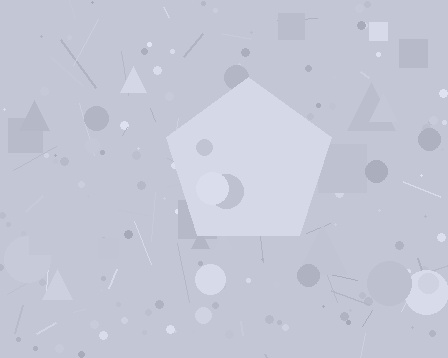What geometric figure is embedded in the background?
A pentagon is embedded in the background.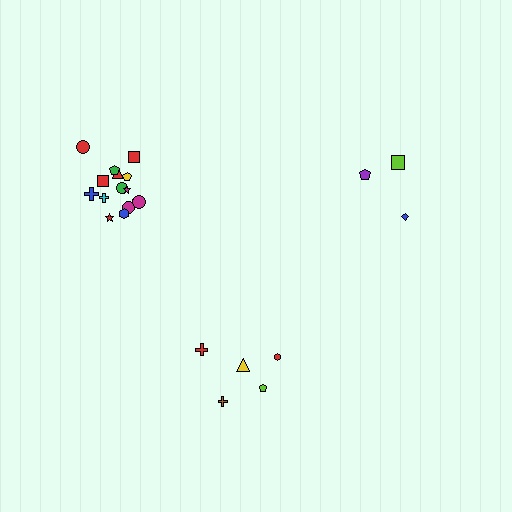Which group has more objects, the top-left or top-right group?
The top-left group.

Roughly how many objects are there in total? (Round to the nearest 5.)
Roughly 25 objects in total.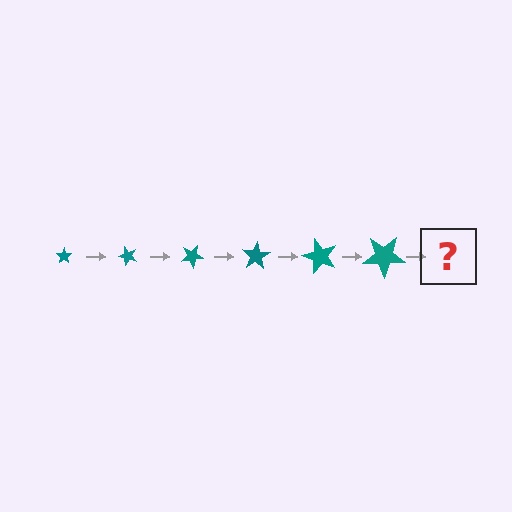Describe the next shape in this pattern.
It should be a star, larger than the previous one and rotated 300 degrees from the start.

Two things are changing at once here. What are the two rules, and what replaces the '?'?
The two rules are that the star grows larger each step and it rotates 50 degrees each step. The '?' should be a star, larger than the previous one and rotated 300 degrees from the start.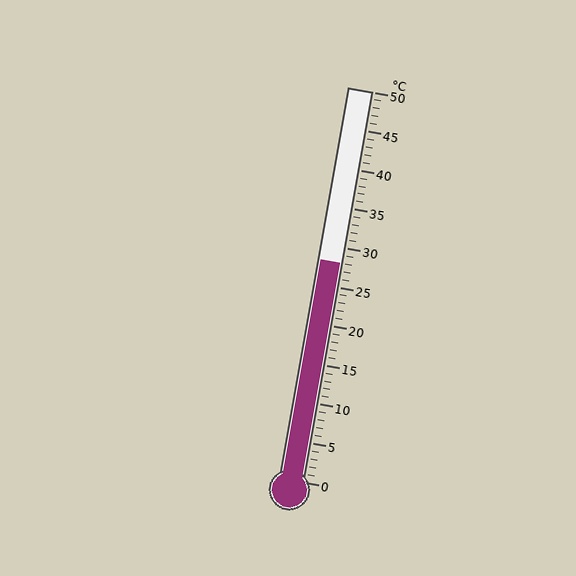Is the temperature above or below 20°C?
The temperature is above 20°C.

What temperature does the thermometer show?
The thermometer shows approximately 28°C.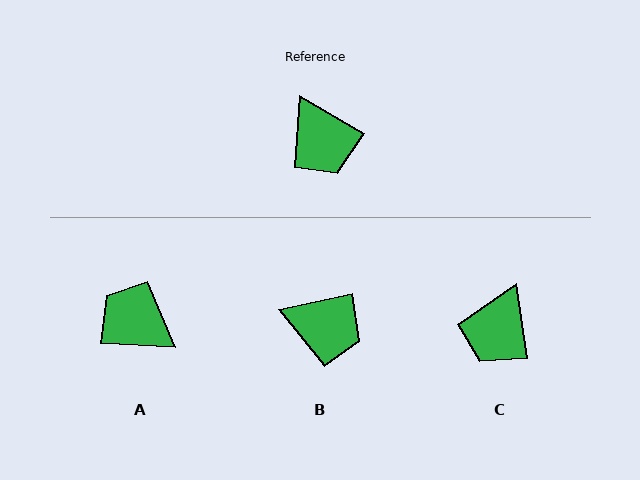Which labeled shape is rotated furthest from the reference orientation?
A, about 153 degrees away.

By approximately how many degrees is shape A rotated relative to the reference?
Approximately 153 degrees clockwise.